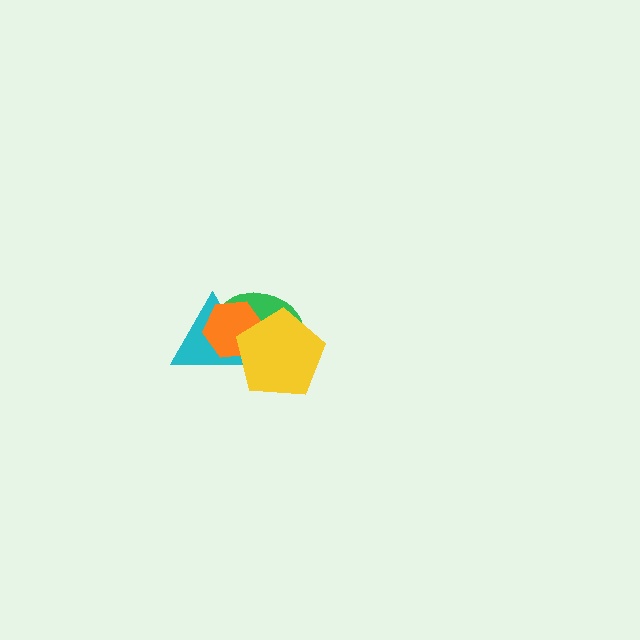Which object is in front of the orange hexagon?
The yellow pentagon is in front of the orange hexagon.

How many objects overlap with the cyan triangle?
3 objects overlap with the cyan triangle.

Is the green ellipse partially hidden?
Yes, it is partially covered by another shape.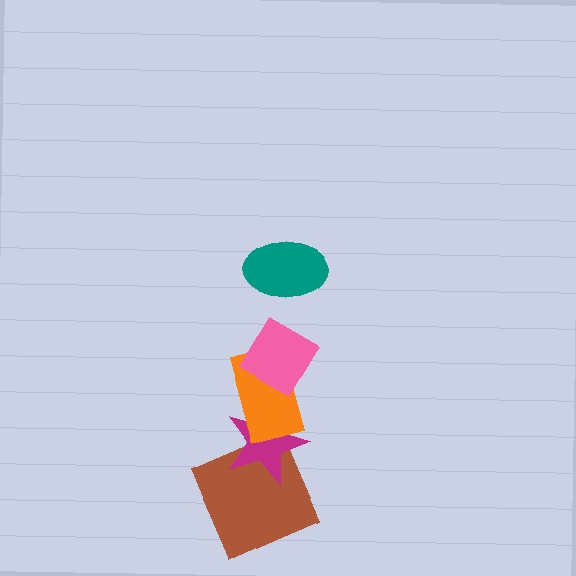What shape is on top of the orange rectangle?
The pink diamond is on top of the orange rectangle.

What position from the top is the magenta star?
The magenta star is 4th from the top.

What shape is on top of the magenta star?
The orange rectangle is on top of the magenta star.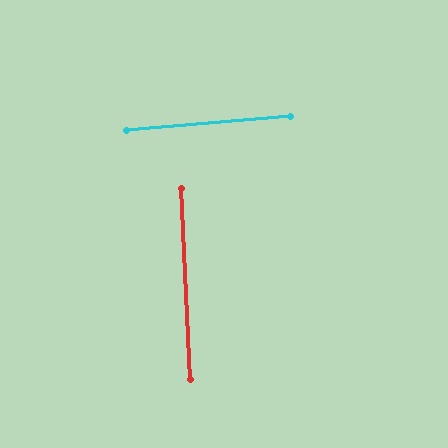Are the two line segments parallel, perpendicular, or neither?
Perpendicular — they meet at approximately 88°.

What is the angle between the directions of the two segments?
Approximately 88 degrees.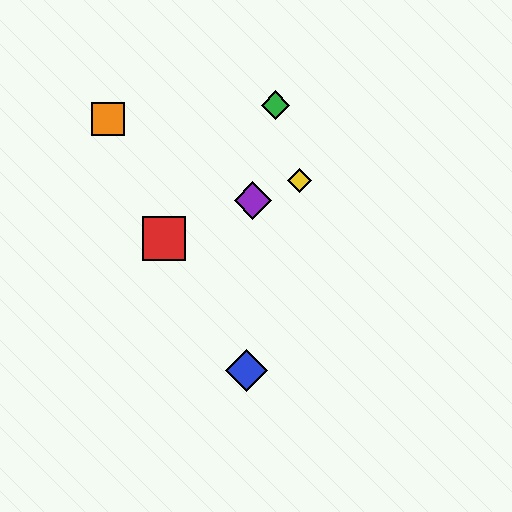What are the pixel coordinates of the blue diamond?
The blue diamond is at (246, 370).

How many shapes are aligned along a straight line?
3 shapes (the red square, the yellow diamond, the purple diamond) are aligned along a straight line.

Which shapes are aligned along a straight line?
The red square, the yellow diamond, the purple diamond are aligned along a straight line.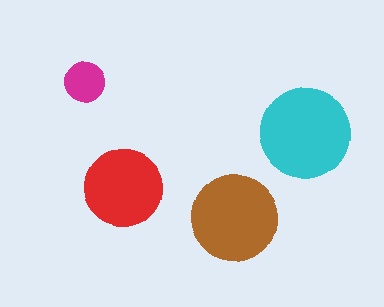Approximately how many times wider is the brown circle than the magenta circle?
About 2 times wider.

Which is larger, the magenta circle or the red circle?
The red one.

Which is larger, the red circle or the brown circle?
The brown one.